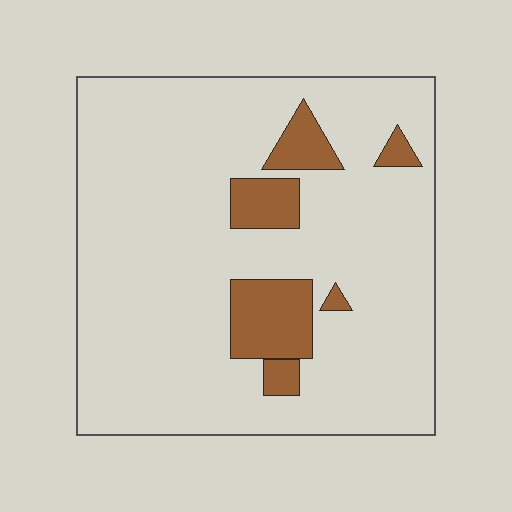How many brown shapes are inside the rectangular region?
6.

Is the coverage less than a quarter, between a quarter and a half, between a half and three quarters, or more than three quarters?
Less than a quarter.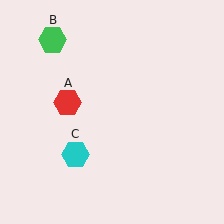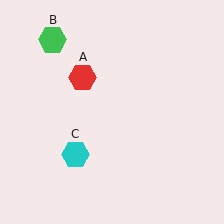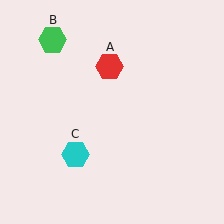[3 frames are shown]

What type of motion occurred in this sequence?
The red hexagon (object A) rotated clockwise around the center of the scene.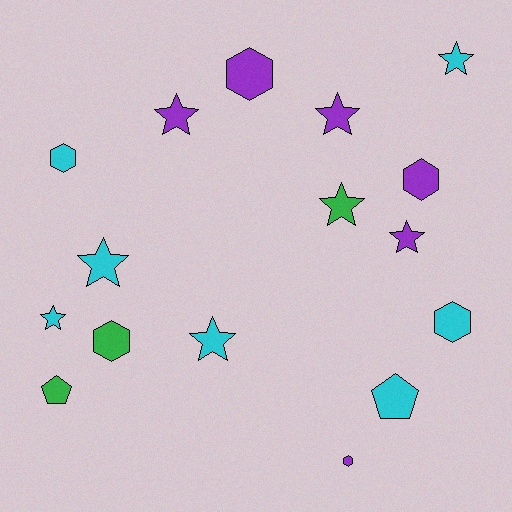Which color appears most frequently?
Cyan, with 7 objects.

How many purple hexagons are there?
There are 3 purple hexagons.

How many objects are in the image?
There are 16 objects.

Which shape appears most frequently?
Star, with 8 objects.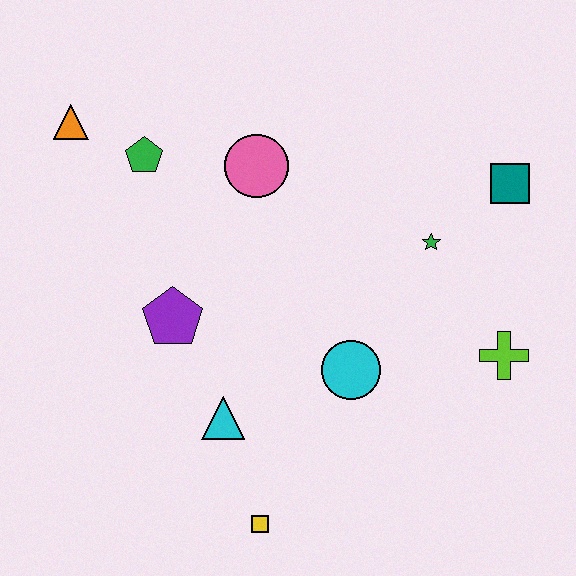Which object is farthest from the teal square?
The orange triangle is farthest from the teal square.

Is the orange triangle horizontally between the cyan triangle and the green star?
No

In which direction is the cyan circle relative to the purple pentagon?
The cyan circle is to the right of the purple pentagon.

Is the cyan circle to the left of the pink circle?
No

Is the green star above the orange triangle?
No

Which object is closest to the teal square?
The green star is closest to the teal square.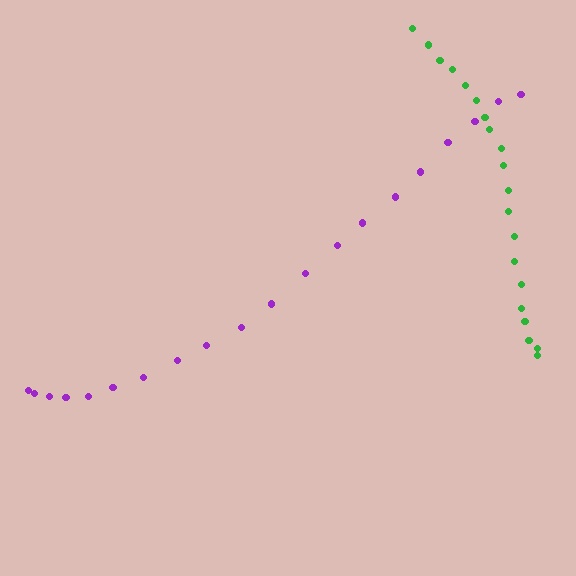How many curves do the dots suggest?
There are 2 distinct paths.